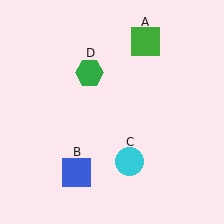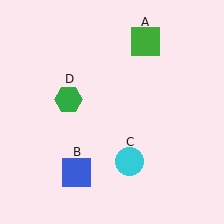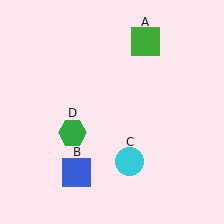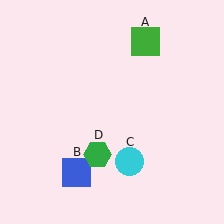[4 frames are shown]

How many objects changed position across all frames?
1 object changed position: green hexagon (object D).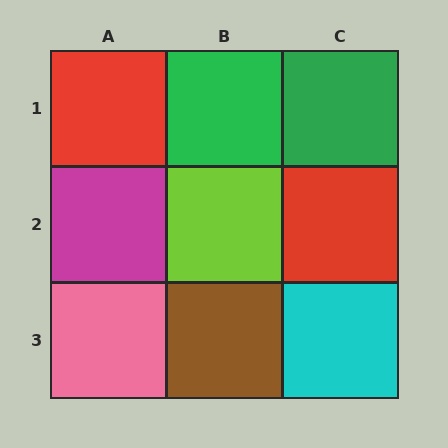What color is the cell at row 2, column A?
Magenta.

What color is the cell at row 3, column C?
Cyan.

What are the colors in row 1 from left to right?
Red, green, green.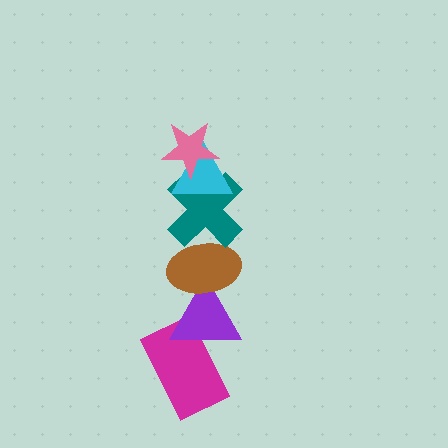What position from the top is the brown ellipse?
The brown ellipse is 4th from the top.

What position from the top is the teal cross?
The teal cross is 3rd from the top.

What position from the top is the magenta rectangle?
The magenta rectangle is 6th from the top.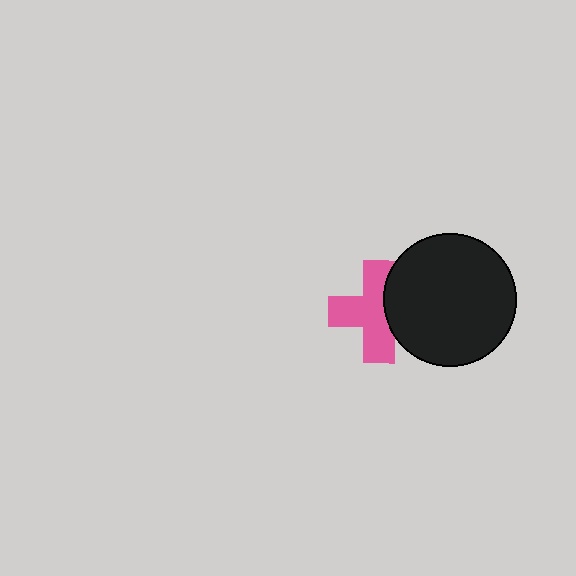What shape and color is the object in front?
The object in front is a black circle.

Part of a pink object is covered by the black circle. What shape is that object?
It is a cross.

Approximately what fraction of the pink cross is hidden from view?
Roughly 31% of the pink cross is hidden behind the black circle.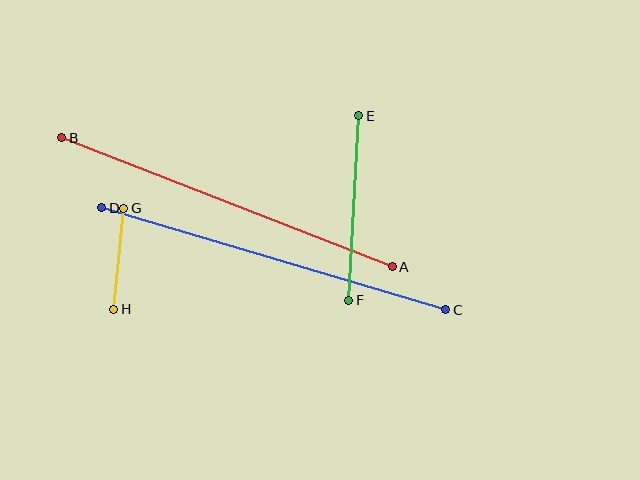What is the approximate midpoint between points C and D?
The midpoint is at approximately (274, 259) pixels.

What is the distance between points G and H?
The distance is approximately 101 pixels.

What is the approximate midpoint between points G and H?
The midpoint is at approximately (119, 259) pixels.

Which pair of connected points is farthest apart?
Points C and D are farthest apart.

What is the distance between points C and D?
The distance is approximately 359 pixels.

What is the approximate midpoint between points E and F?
The midpoint is at approximately (354, 208) pixels.